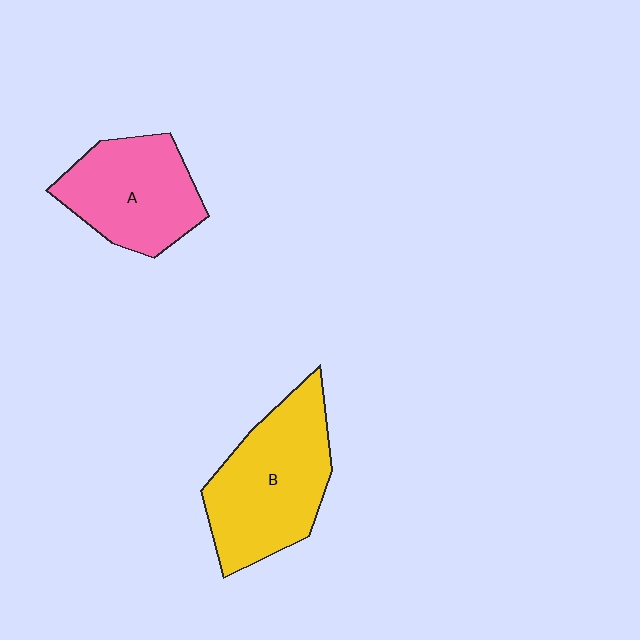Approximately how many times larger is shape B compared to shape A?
Approximately 1.3 times.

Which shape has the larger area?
Shape B (yellow).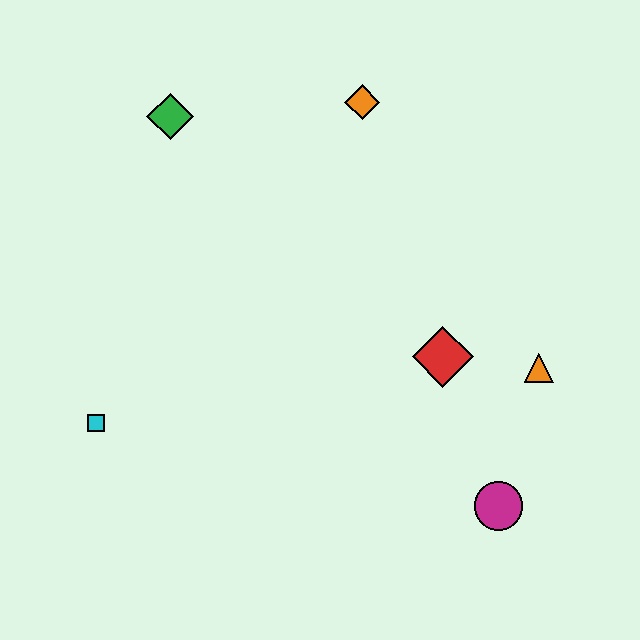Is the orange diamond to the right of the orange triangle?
No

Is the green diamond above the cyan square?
Yes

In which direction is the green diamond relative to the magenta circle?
The green diamond is above the magenta circle.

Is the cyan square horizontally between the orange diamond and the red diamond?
No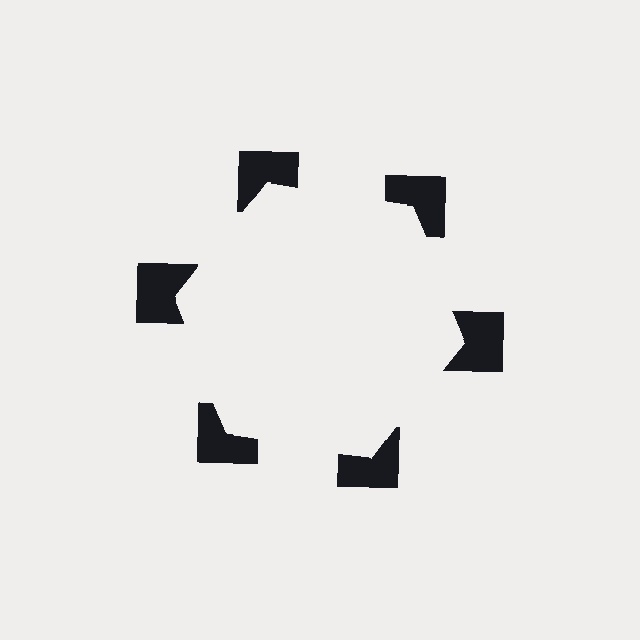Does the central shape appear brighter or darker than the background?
It typically appears slightly brighter than the background, even though no actual brightness change is drawn.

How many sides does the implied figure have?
6 sides.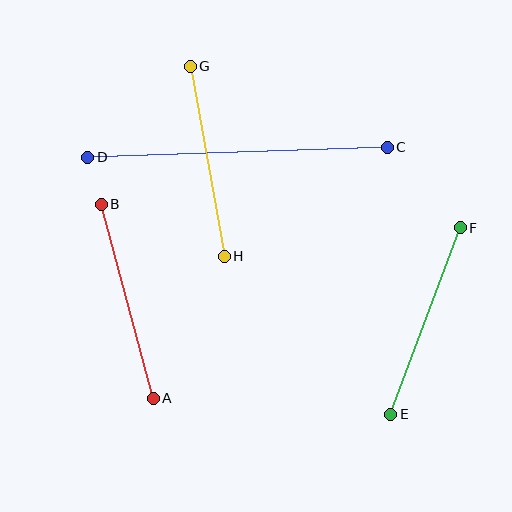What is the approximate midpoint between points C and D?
The midpoint is at approximately (237, 152) pixels.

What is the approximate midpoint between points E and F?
The midpoint is at approximately (425, 321) pixels.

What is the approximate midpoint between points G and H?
The midpoint is at approximately (207, 161) pixels.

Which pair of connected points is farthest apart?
Points C and D are farthest apart.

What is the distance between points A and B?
The distance is approximately 201 pixels.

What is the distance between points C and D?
The distance is approximately 300 pixels.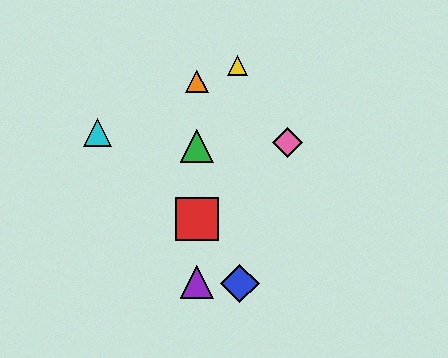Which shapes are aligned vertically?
The red square, the green triangle, the purple triangle, the orange triangle are aligned vertically.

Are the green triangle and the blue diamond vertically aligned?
No, the green triangle is at x≈197 and the blue diamond is at x≈240.